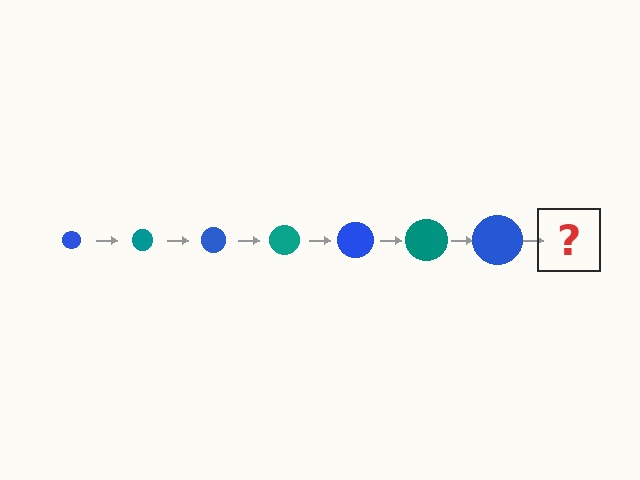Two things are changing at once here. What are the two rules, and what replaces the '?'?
The two rules are that the circle grows larger each step and the color cycles through blue and teal. The '?' should be a teal circle, larger than the previous one.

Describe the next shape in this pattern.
It should be a teal circle, larger than the previous one.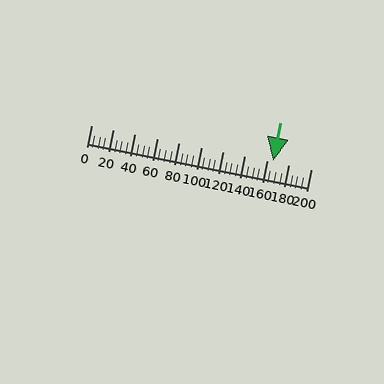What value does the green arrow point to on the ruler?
The green arrow points to approximately 166.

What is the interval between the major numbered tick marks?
The major tick marks are spaced 20 units apart.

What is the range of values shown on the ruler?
The ruler shows values from 0 to 200.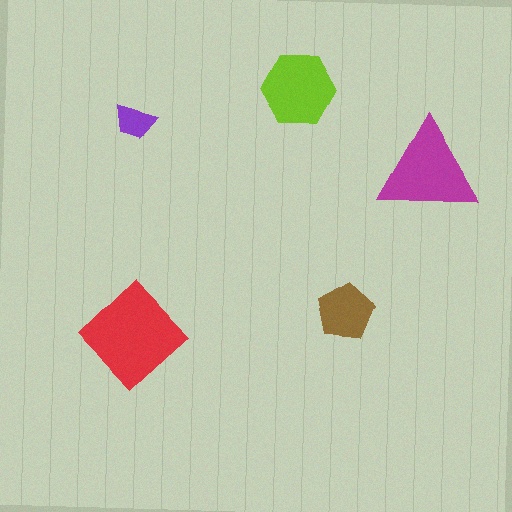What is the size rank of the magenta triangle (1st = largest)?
2nd.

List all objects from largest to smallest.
The red diamond, the magenta triangle, the lime hexagon, the brown pentagon, the purple trapezoid.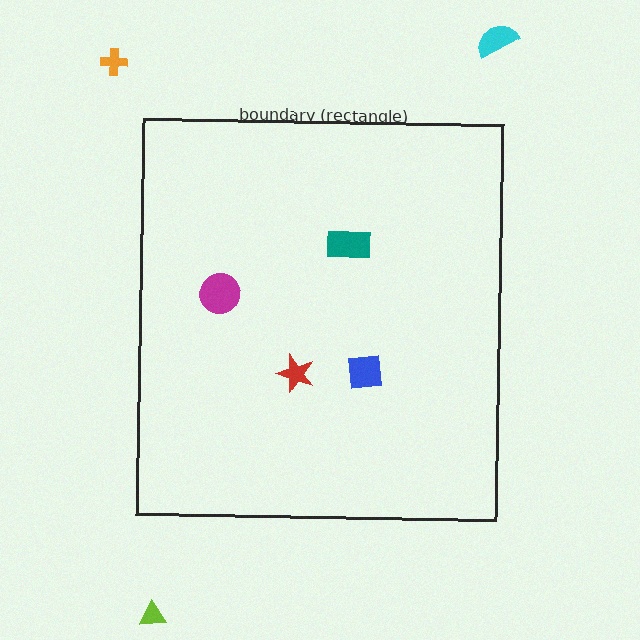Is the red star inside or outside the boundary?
Inside.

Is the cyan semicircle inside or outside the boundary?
Outside.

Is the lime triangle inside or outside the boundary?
Outside.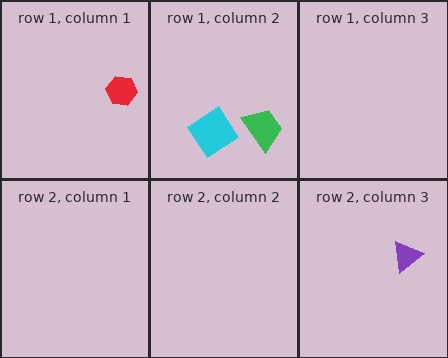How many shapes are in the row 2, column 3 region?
1.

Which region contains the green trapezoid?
The row 1, column 2 region.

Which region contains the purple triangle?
The row 2, column 3 region.